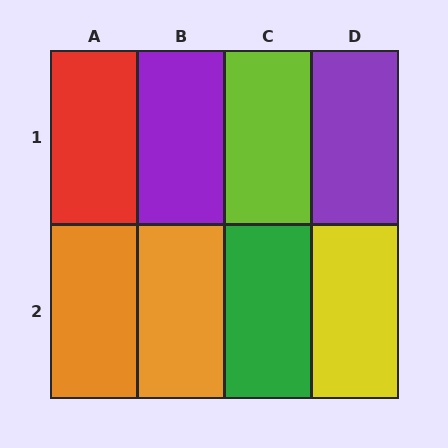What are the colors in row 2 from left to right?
Orange, orange, green, yellow.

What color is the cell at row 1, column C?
Lime.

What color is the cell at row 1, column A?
Red.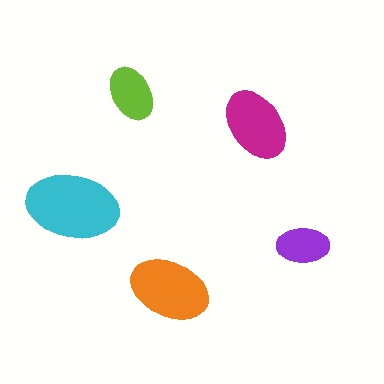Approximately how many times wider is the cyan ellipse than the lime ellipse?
About 1.5 times wider.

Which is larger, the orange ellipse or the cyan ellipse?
The cyan one.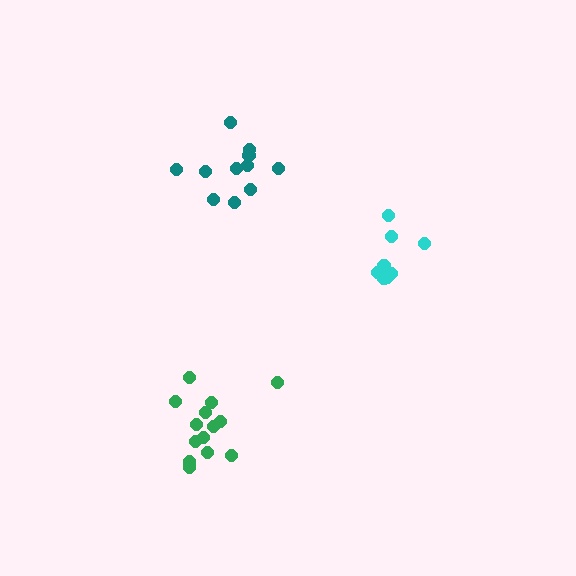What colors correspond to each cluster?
The clusters are colored: cyan, green, teal.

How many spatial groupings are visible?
There are 3 spatial groupings.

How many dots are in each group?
Group 1: 8 dots, Group 2: 14 dots, Group 3: 11 dots (33 total).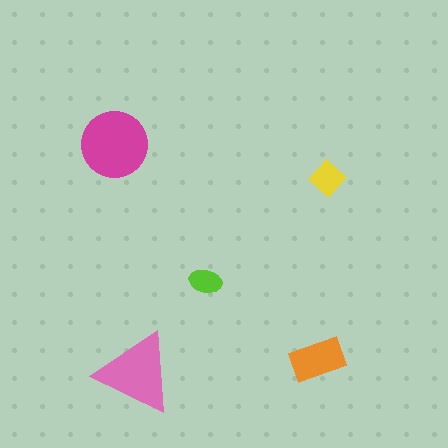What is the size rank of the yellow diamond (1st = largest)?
4th.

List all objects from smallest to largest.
The lime ellipse, the yellow diamond, the orange rectangle, the pink triangle, the magenta circle.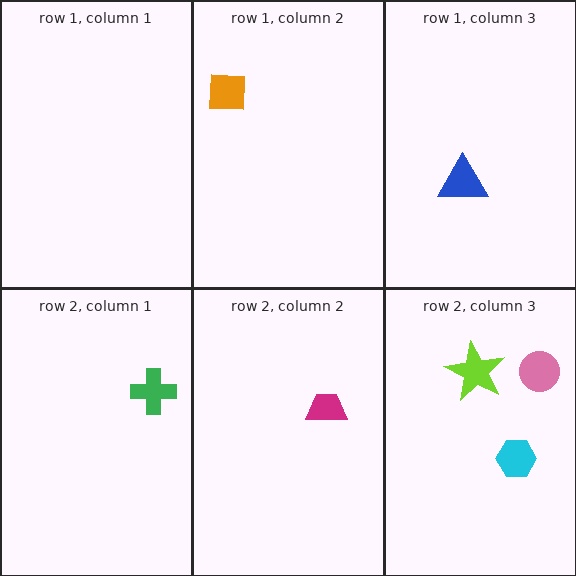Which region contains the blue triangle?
The row 1, column 3 region.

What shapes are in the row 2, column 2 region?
The magenta trapezoid.